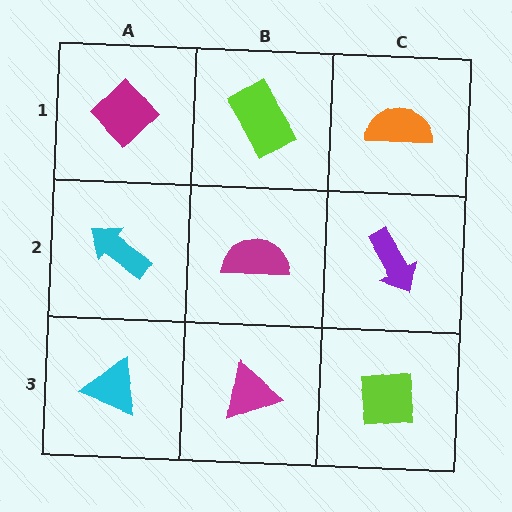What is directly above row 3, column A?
A cyan arrow.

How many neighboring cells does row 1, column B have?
3.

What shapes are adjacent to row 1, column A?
A cyan arrow (row 2, column A), a lime rectangle (row 1, column B).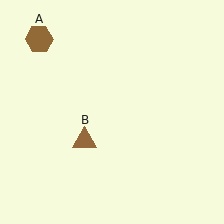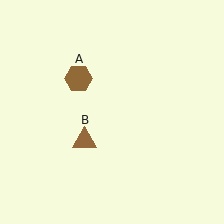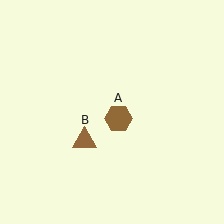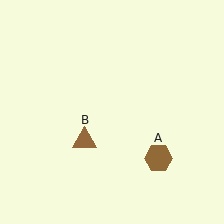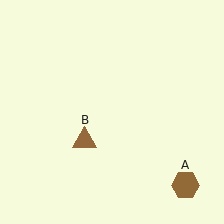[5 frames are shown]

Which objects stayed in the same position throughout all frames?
Brown triangle (object B) remained stationary.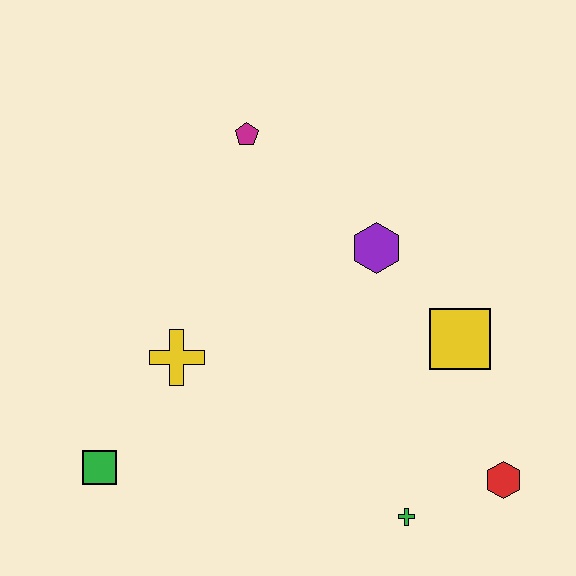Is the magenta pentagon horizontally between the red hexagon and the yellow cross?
Yes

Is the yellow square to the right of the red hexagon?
No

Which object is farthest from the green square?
The red hexagon is farthest from the green square.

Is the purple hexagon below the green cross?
No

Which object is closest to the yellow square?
The purple hexagon is closest to the yellow square.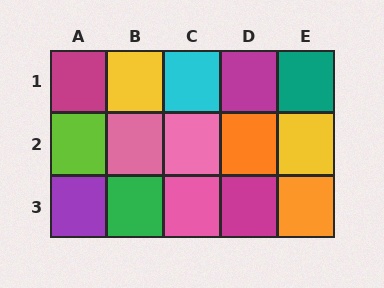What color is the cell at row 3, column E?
Orange.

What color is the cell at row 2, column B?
Pink.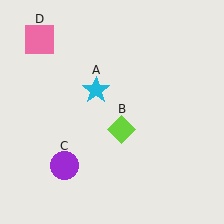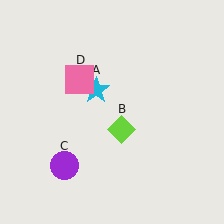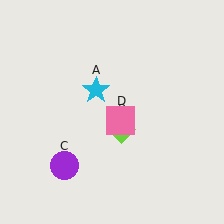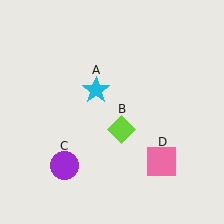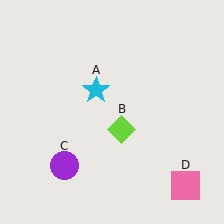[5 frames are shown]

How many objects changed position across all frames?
1 object changed position: pink square (object D).